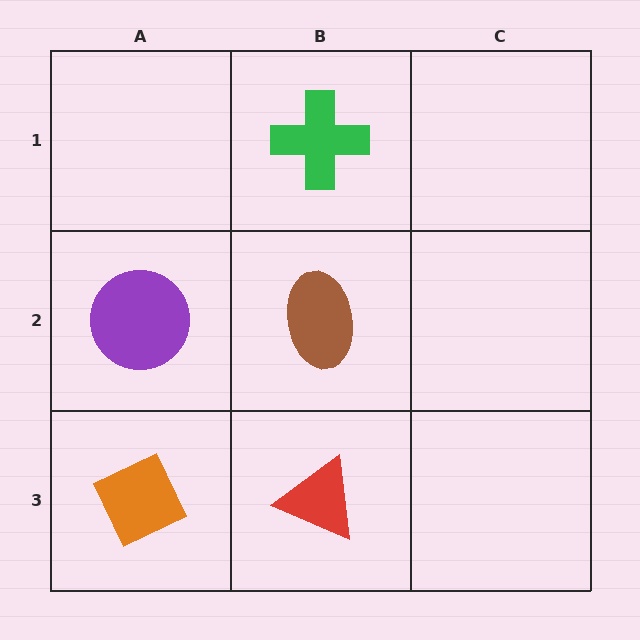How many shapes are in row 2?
2 shapes.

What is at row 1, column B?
A green cross.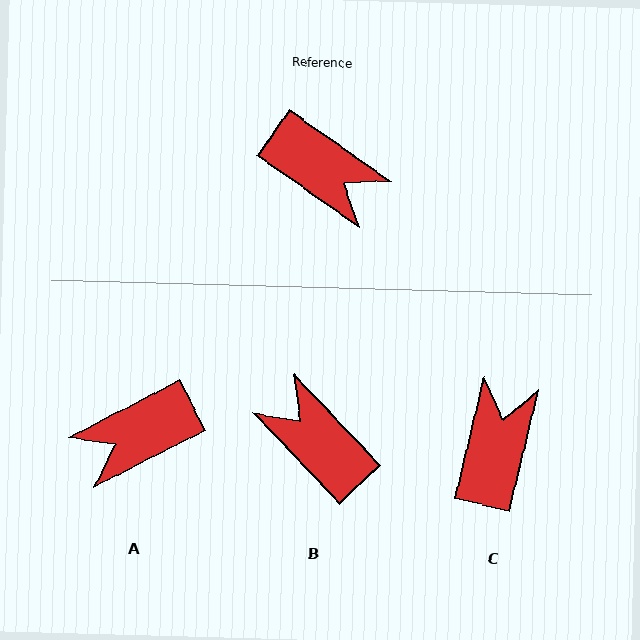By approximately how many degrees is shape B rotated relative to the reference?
Approximately 168 degrees counter-clockwise.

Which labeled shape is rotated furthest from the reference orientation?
B, about 168 degrees away.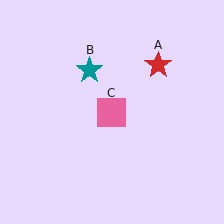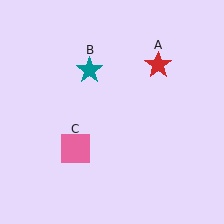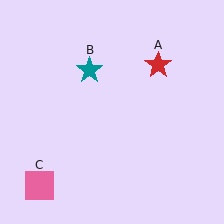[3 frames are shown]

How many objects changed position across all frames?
1 object changed position: pink square (object C).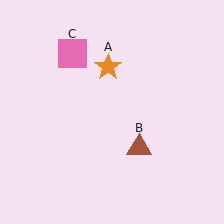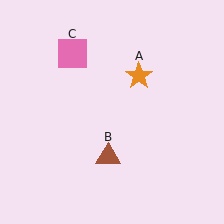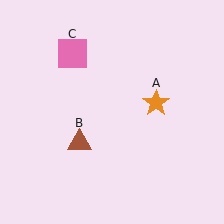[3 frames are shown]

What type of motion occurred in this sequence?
The orange star (object A), brown triangle (object B) rotated clockwise around the center of the scene.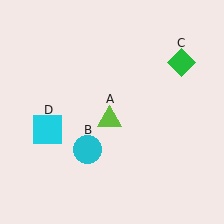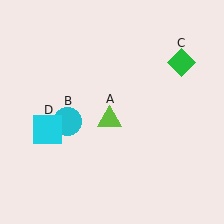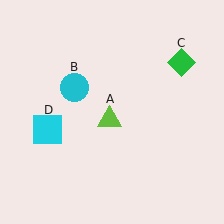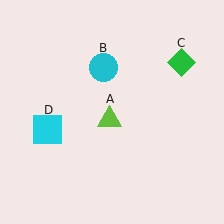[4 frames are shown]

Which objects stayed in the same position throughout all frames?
Lime triangle (object A) and green diamond (object C) and cyan square (object D) remained stationary.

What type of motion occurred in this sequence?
The cyan circle (object B) rotated clockwise around the center of the scene.